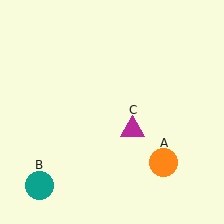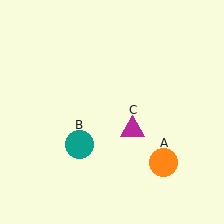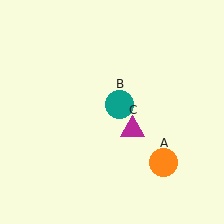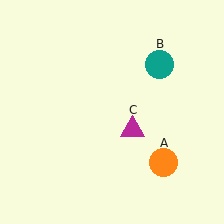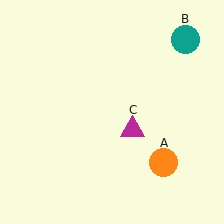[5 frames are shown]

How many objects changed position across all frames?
1 object changed position: teal circle (object B).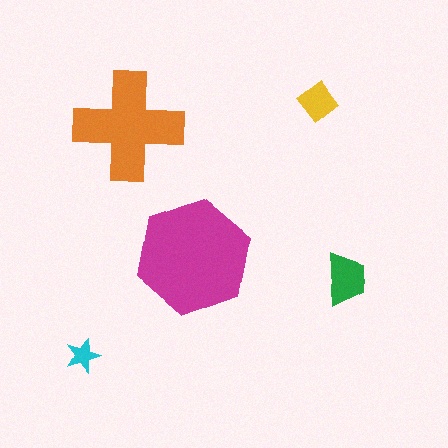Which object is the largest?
The magenta hexagon.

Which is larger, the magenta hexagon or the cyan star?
The magenta hexagon.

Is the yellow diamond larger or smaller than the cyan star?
Larger.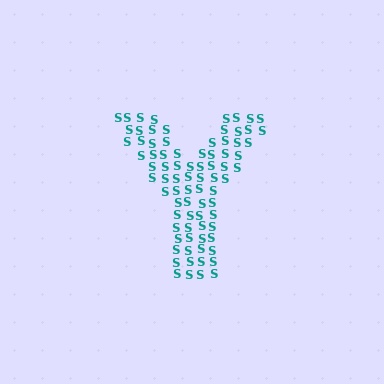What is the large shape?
The large shape is the letter Y.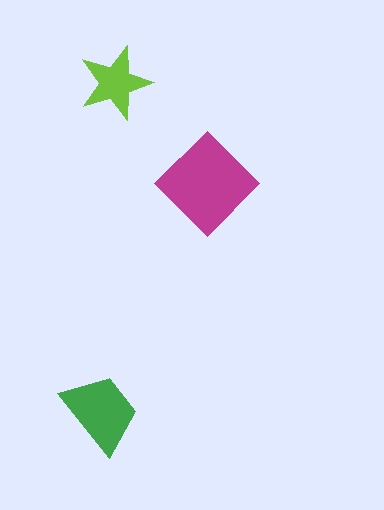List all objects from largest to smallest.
The magenta diamond, the green trapezoid, the lime star.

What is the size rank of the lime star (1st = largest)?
3rd.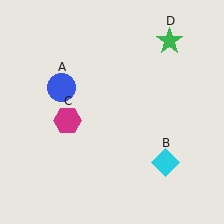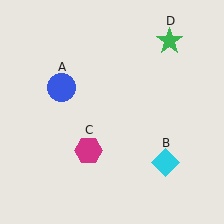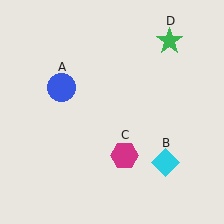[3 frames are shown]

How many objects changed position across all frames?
1 object changed position: magenta hexagon (object C).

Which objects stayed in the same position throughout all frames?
Blue circle (object A) and cyan diamond (object B) and green star (object D) remained stationary.